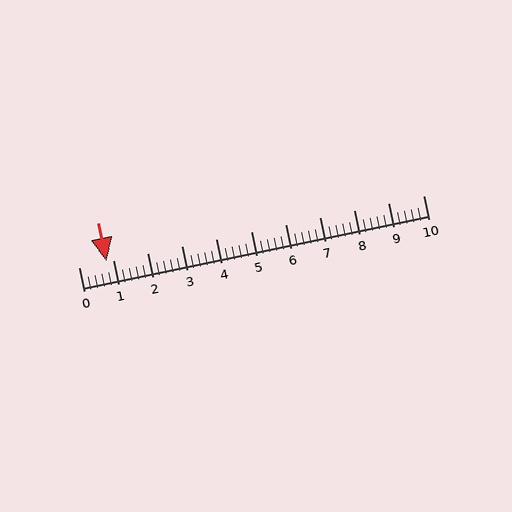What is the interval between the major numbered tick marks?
The major tick marks are spaced 1 units apart.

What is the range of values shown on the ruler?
The ruler shows values from 0 to 10.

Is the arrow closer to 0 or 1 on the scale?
The arrow is closer to 1.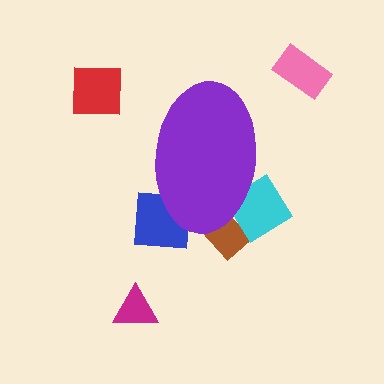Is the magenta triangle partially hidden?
No, the magenta triangle is fully visible.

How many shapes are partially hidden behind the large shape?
3 shapes are partially hidden.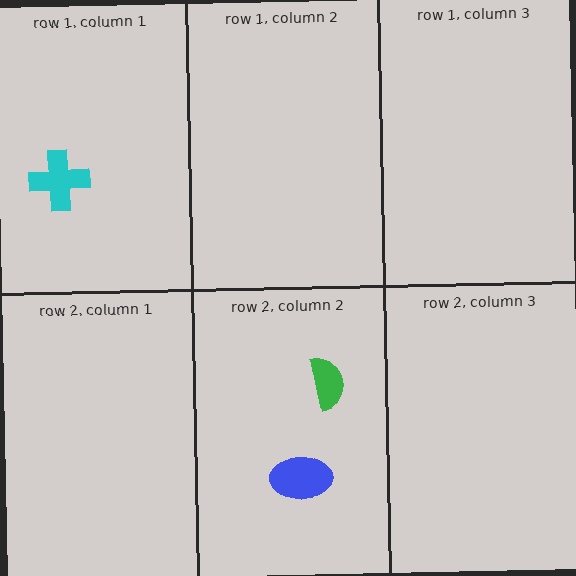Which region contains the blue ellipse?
The row 2, column 2 region.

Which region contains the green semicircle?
The row 2, column 2 region.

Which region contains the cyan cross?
The row 1, column 1 region.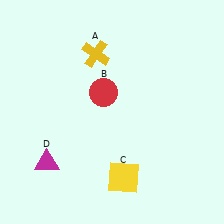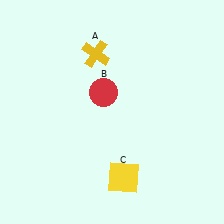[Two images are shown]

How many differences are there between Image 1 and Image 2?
There is 1 difference between the two images.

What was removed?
The magenta triangle (D) was removed in Image 2.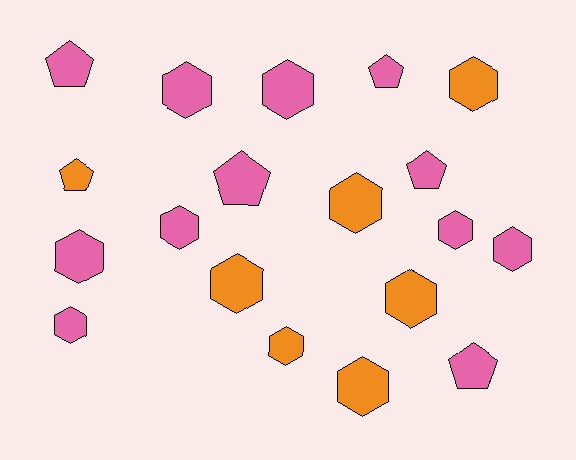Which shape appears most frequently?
Hexagon, with 13 objects.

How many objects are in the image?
There are 19 objects.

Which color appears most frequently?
Pink, with 12 objects.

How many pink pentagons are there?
There are 5 pink pentagons.